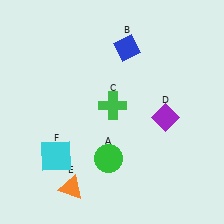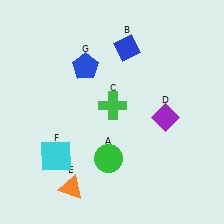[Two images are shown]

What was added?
A blue pentagon (G) was added in Image 2.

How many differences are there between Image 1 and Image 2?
There is 1 difference between the two images.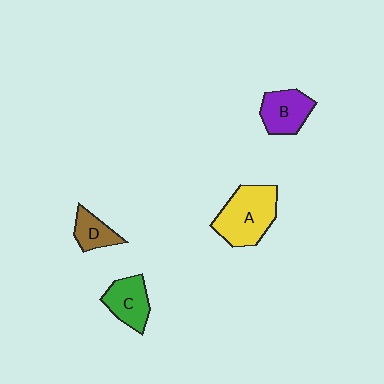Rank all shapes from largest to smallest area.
From largest to smallest: A (yellow), B (purple), C (green), D (brown).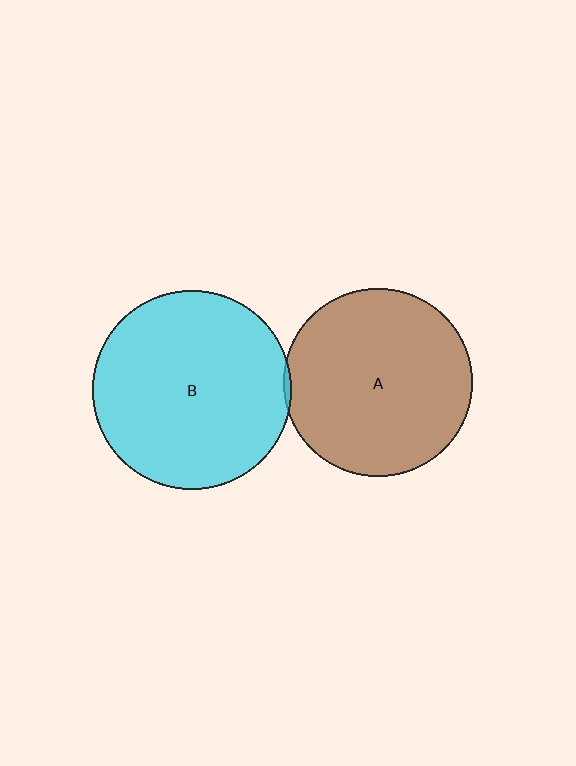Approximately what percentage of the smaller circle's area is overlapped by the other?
Approximately 5%.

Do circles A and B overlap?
Yes.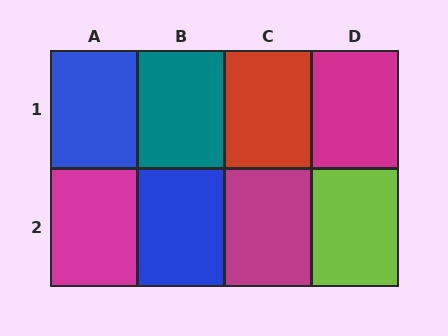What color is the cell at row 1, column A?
Blue.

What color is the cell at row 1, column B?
Teal.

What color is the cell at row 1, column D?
Magenta.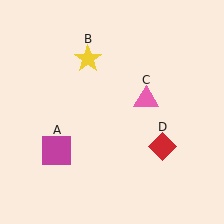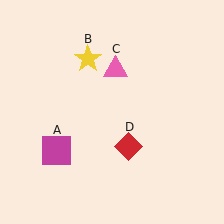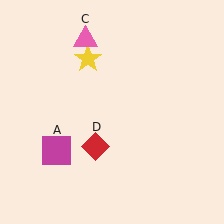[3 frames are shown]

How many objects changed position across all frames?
2 objects changed position: pink triangle (object C), red diamond (object D).